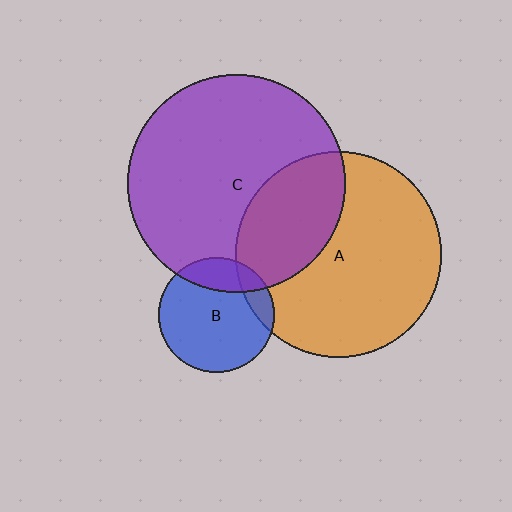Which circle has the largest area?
Circle C (purple).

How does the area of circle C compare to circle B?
Approximately 3.6 times.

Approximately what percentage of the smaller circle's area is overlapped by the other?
Approximately 30%.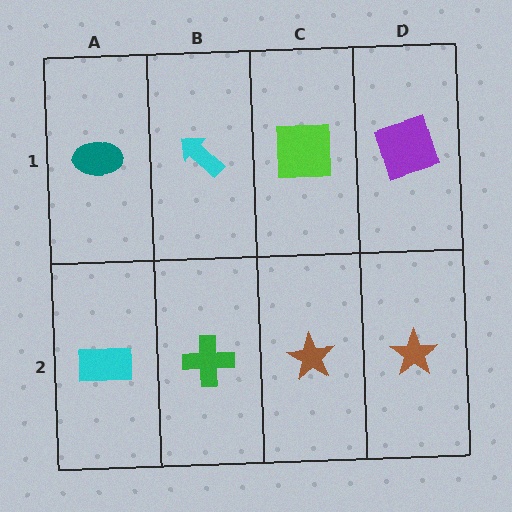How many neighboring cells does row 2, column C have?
3.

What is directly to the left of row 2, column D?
A brown star.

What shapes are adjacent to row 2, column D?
A purple square (row 1, column D), a brown star (row 2, column C).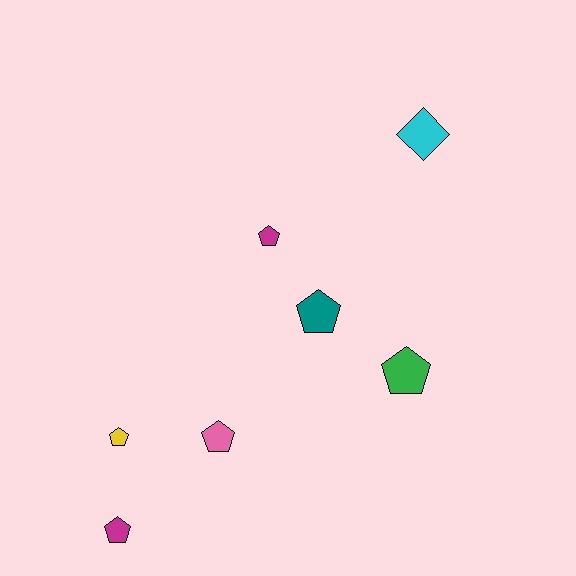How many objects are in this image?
There are 7 objects.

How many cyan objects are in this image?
There is 1 cyan object.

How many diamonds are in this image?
There is 1 diamond.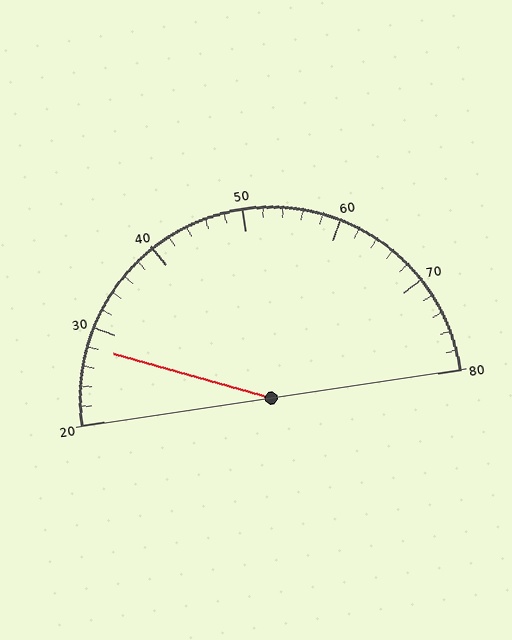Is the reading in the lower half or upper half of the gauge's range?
The reading is in the lower half of the range (20 to 80).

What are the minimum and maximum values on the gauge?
The gauge ranges from 20 to 80.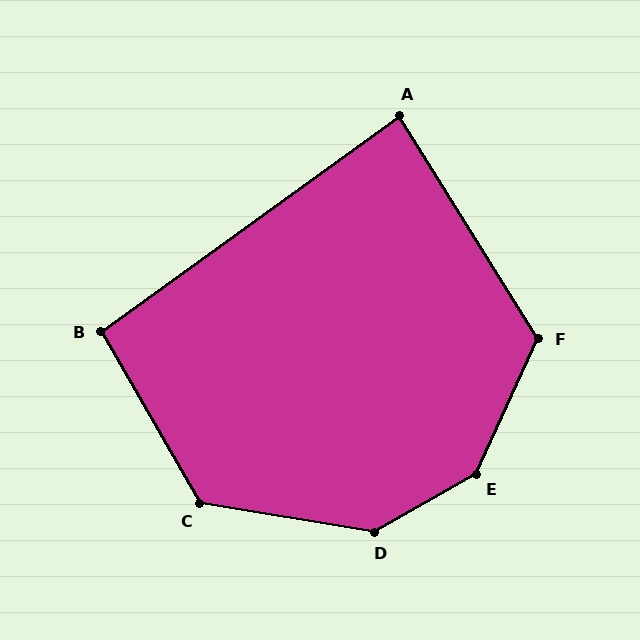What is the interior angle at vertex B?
Approximately 96 degrees (obtuse).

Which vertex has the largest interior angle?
E, at approximately 145 degrees.